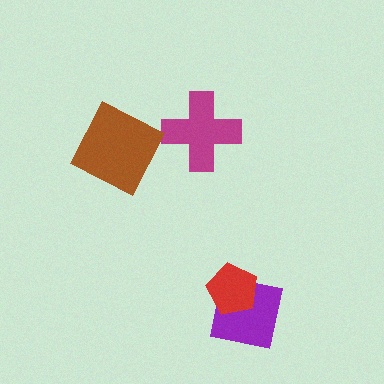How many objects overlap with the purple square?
1 object overlaps with the purple square.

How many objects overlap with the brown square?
0 objects overlap with the brown square.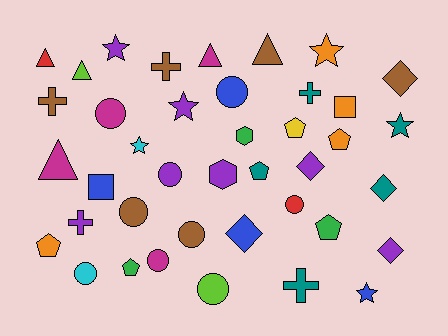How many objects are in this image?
There are 40 objects.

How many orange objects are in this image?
There are 4 orange objects.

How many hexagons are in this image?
There are 2 hexagons.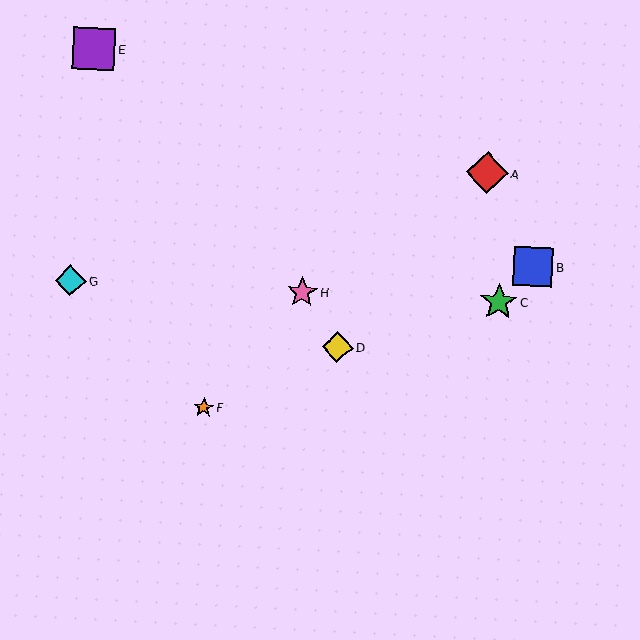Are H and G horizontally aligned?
Yes, both are at y≈292.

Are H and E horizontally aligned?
No, H is at y≈292 and E is at y≈49.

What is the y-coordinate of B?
Object B is at y≈266.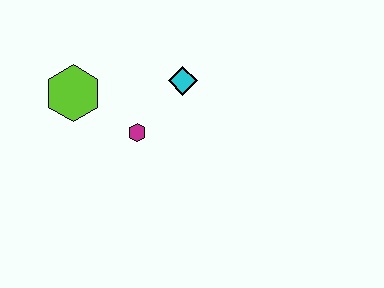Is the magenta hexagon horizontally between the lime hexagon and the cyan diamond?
Yes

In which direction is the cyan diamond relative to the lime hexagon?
The cyan diamond is to the right of the lime hexagon.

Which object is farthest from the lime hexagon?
The cyan diamond is farthest from the lime hexagon.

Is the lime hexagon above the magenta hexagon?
Yes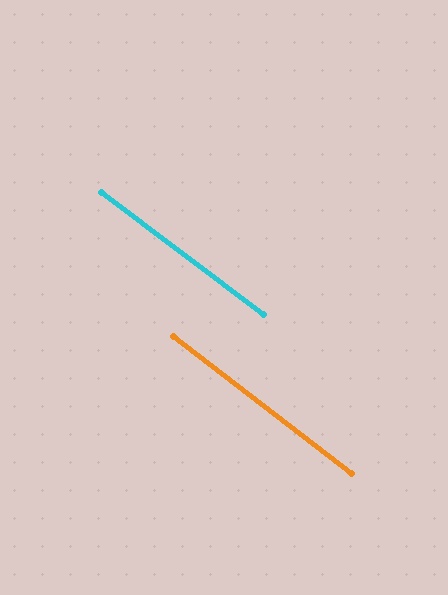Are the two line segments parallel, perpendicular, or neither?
Parallel — their directions differ by only 0.7°.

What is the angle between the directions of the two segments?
Approximately 1 degree.